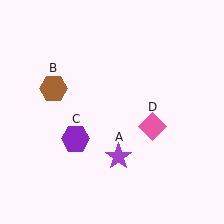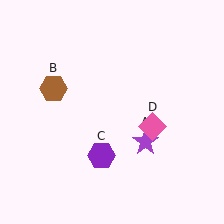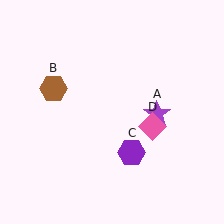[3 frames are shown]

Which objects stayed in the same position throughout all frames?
Brown hexagon (object B) and pink diamond (object D) remained stationary.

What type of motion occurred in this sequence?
The purple star (object A), purple hexagon (object C) rotated counterclockwise around the center of the scene.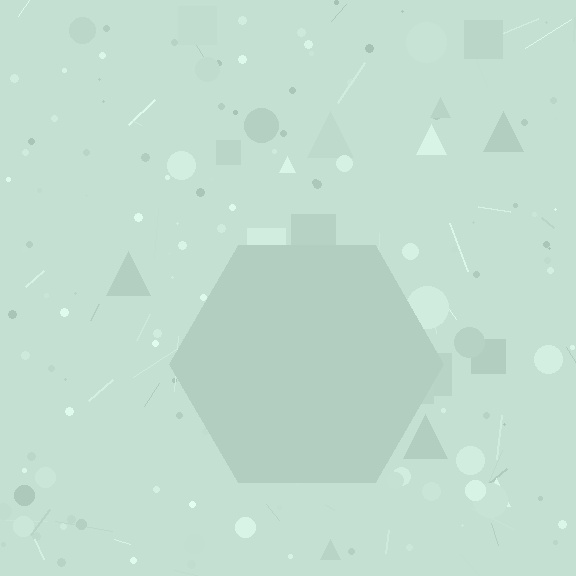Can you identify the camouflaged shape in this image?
The camouflaged shape is a hexagon.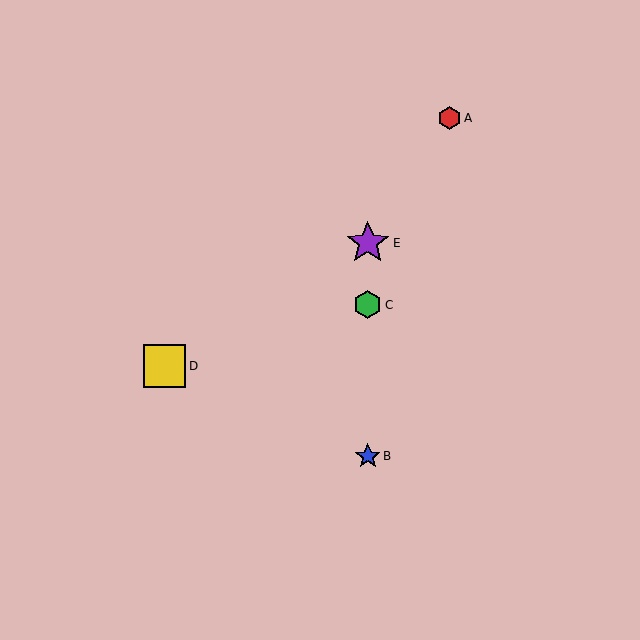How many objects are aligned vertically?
3 objects (B, C, E) are aligned vertically.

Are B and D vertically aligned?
No, B is at x≈368 and D is at x≈164.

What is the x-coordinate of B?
Object B is at x≈368.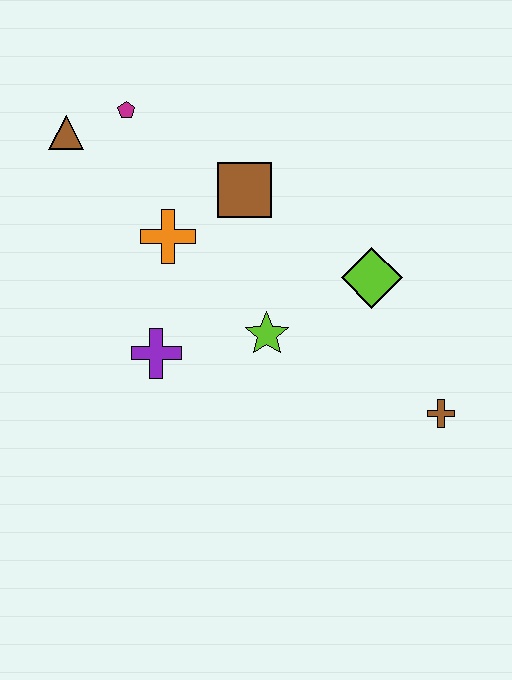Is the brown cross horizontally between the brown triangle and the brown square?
No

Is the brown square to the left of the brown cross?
Yes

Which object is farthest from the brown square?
The brown cross is farthest from the brown square.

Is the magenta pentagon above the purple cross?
Yes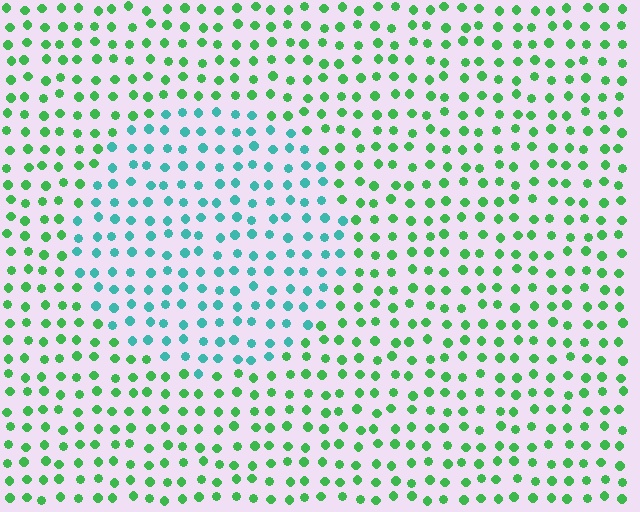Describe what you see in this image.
The image is filled with small green elements in a uniform arrangement. A circle-shaped region is visible where the elements are tinted to a slightly different hue, forming a subtle color boundary.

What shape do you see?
I see a circle.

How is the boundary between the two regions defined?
The boundary is defined purely by a slight shift in hue (about 47 degrees). Spacing, size, and orientation are identical on both sides.